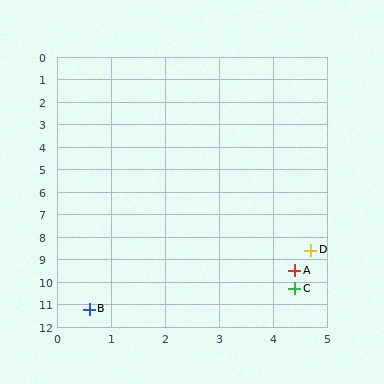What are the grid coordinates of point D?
Point D is at approximately (4.7, 8.6).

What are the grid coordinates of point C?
Point C is at approximately (4.4, 10.3).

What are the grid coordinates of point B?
Point B is at approximately (0.6, 11.2).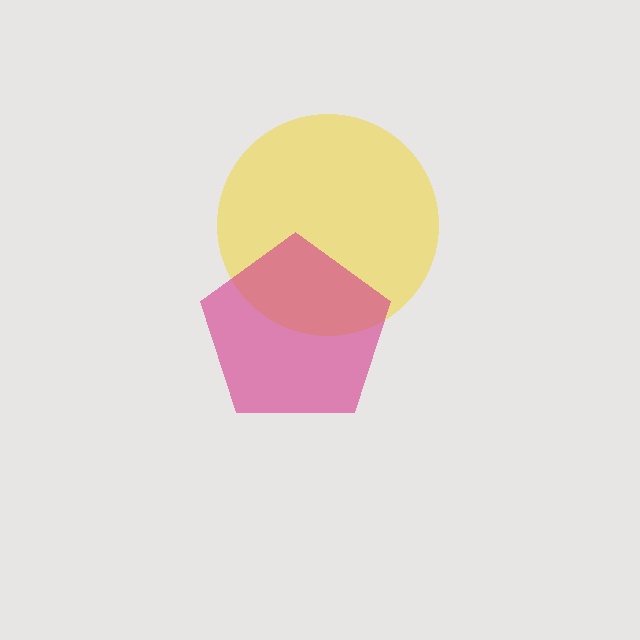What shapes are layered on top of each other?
The layered shapes are: a yellow circle, a magenta pentagon.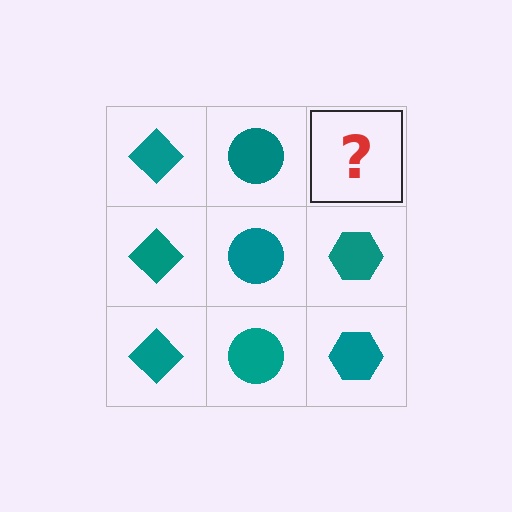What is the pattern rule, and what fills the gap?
The rule is that each column has a consistent shape. The gap should be filled with a teal hexagon.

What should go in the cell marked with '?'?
The missing cell should contain a teal hexagon.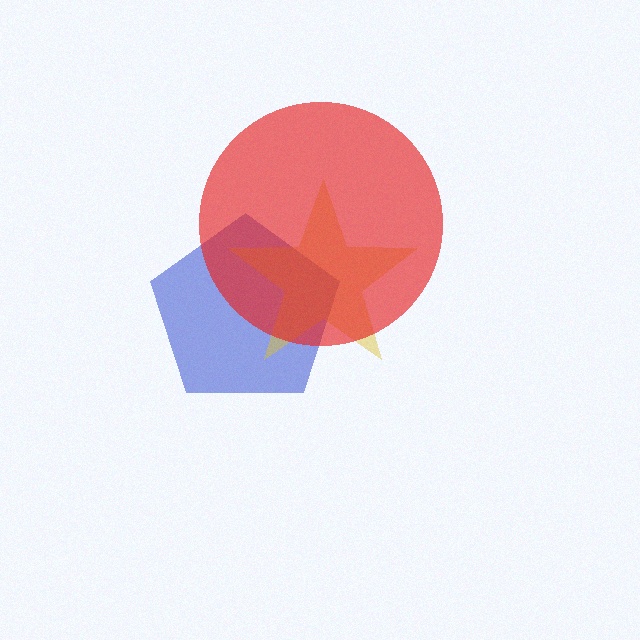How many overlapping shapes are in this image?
There are 3 overlapping shapes in the image.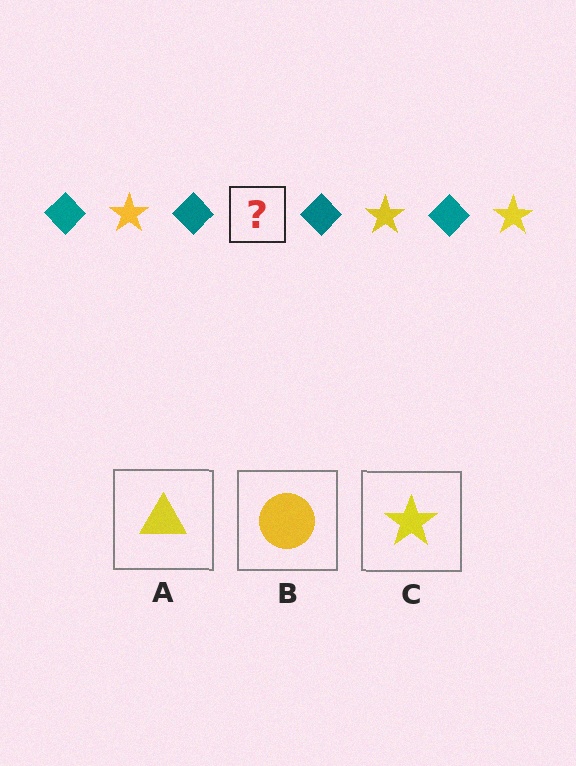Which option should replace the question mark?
Option C.